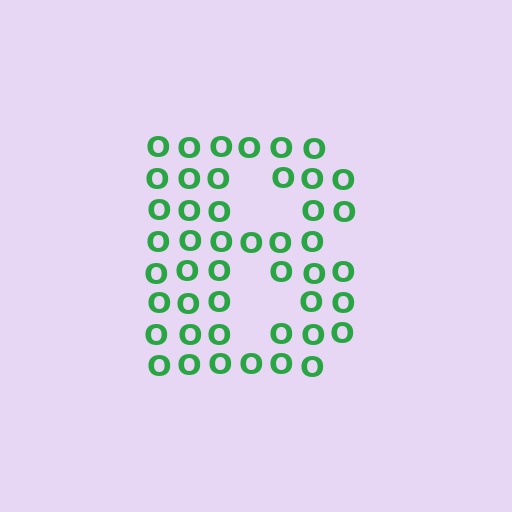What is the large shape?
The large shape is the letter B.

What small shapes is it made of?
It is made of small letter O's.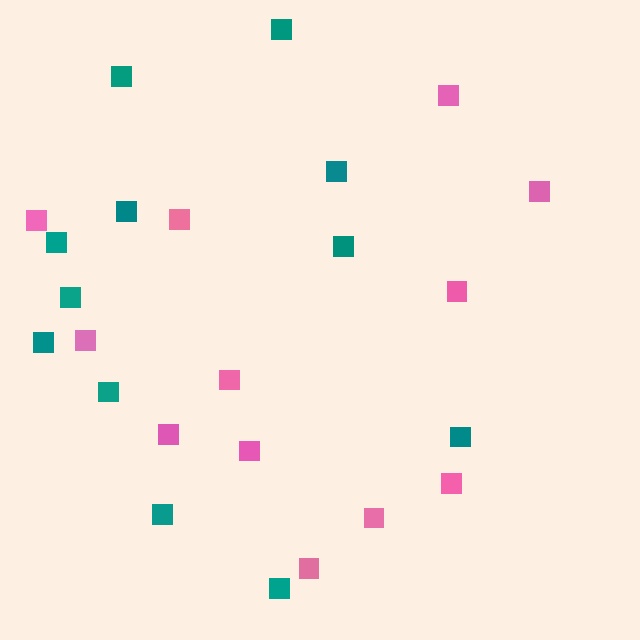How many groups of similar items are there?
There are 2 groups: one group of teal squares (12) and one group of pink squares (12).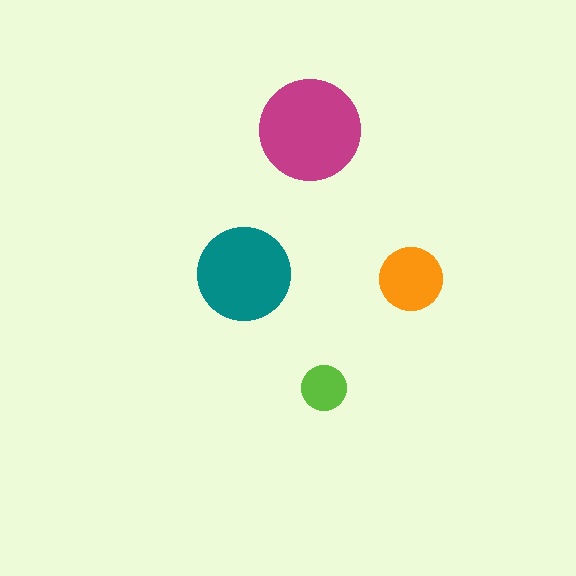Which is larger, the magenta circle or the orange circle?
The magenta one.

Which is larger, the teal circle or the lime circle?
The teal one.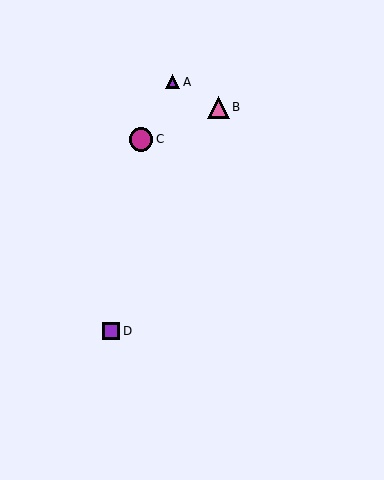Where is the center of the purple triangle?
The center of the purple triangle is at (173, 82).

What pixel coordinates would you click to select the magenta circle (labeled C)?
Click at (141, 139) to select the magenta circle C.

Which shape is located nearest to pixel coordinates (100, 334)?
The purple square (labeled D) at (111, 331) is nearest to that location.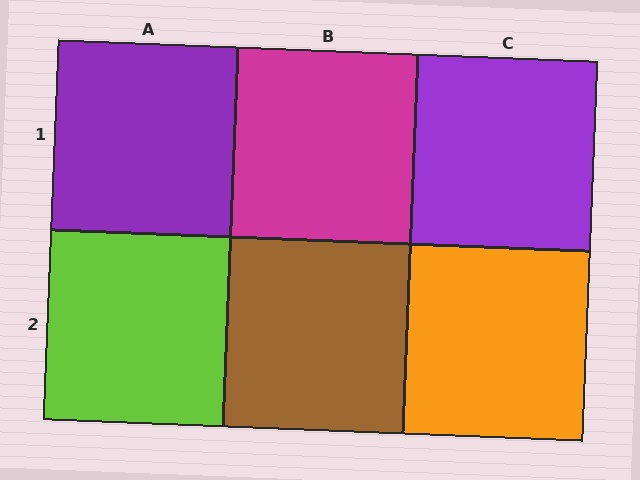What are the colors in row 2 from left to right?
Lime, brown, orange.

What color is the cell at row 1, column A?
Purple.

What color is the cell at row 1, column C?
Purple.